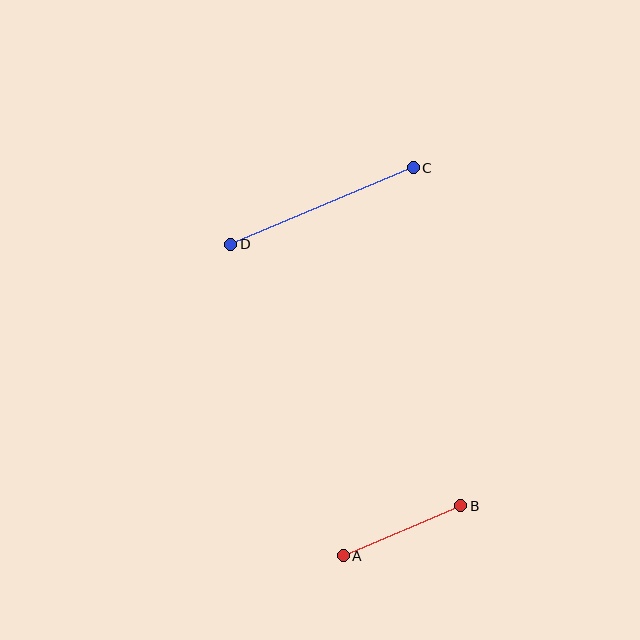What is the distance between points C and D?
The distance is approximately 198 pixels.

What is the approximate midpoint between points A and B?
The midpoint is at approximately (402, 531) pixels.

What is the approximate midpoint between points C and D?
The midpoint is at approximately (322, 206) pixels.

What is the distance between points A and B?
The distance is approximately 128 pixels.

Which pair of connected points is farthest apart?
Points C and D are farthest apart.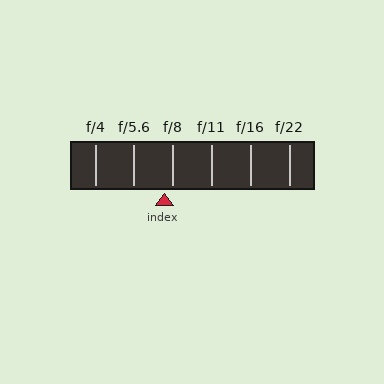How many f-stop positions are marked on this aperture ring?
There are 6 f-stop positions marked.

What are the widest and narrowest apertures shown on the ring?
The widest aperture shown is f/4 and the narrowest is f/22.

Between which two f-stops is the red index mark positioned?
The index mark is between f/5.6 and f/8.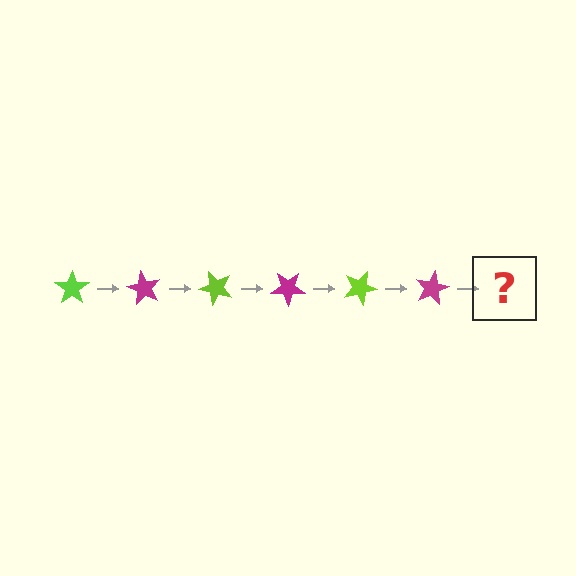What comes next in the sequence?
The next element should be a lime star, rotated 360 degrees from the start.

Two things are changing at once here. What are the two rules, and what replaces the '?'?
The two rules are that it rotates 60 degrees each step and the color cycles through lime and magenta. The '?' should be a lime star, rotated 360 degrees from the start.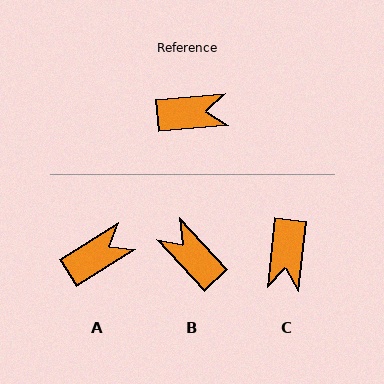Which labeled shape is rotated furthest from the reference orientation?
B, about 128 degrees away.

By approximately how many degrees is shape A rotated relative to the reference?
Approximately 28 degrees counter-clockwise.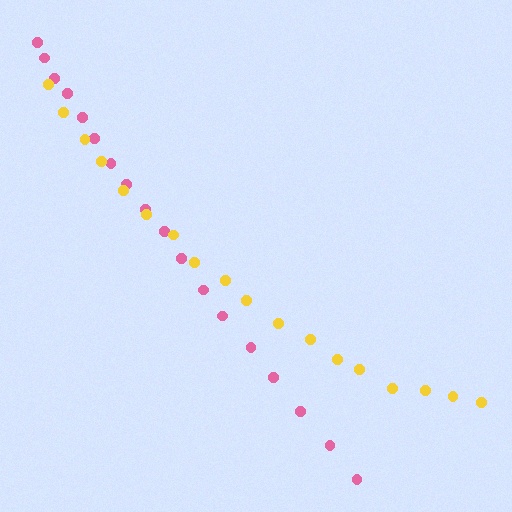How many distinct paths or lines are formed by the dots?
There are 2 distinct paths.